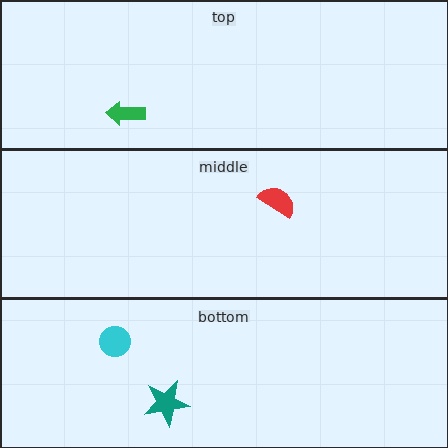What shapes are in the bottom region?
The cyan circle, the teal star.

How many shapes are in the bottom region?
2.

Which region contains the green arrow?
The top region.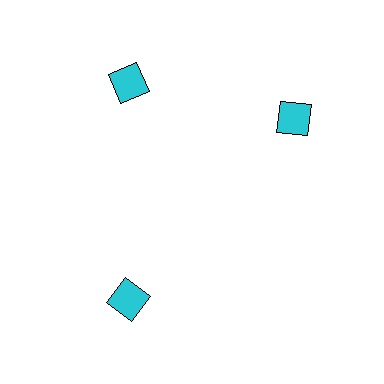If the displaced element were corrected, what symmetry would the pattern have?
It would have 3-fold rotational symmetry — the pattern would map onto itself every 120 degrees.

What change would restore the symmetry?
The symmetry would be restored by rotating it back into even spacing with its neighbors so that all 3 squares sit at equal angles and equal distance from the center.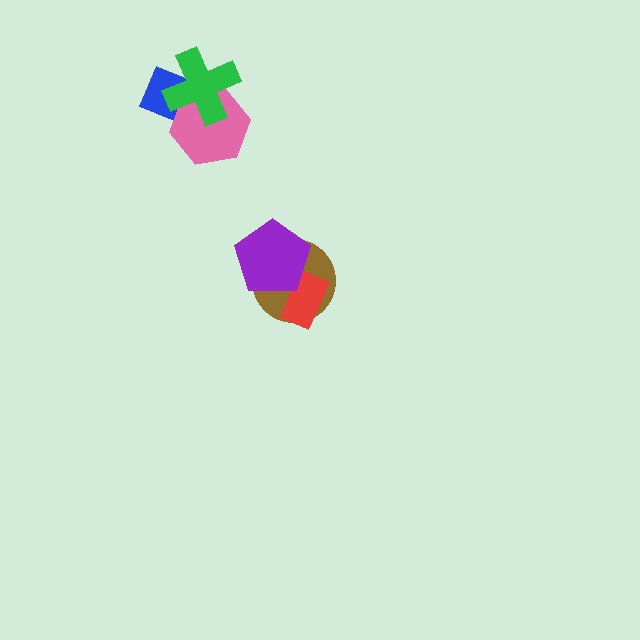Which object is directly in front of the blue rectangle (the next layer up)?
The pink hexagon is directly in front of the blue rectangle.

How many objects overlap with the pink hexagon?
2 objects overlap with the pink hexagon.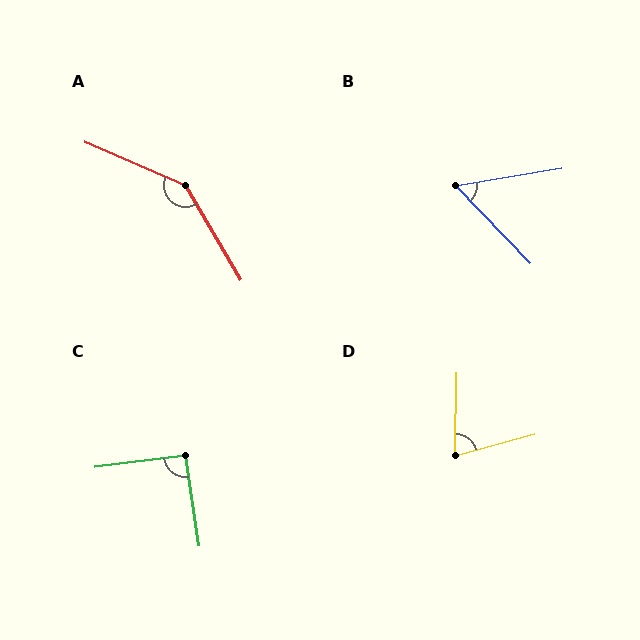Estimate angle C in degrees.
Approximately 91 degrees.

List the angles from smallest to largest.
B (55°), D (74°), C (91°), A (144°).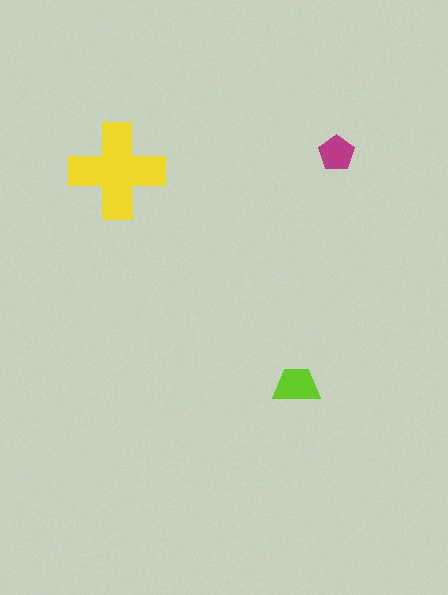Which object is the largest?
The yellow cross.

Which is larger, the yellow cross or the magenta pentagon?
The yellow cross.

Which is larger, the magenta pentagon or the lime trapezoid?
The lime trapezoid.